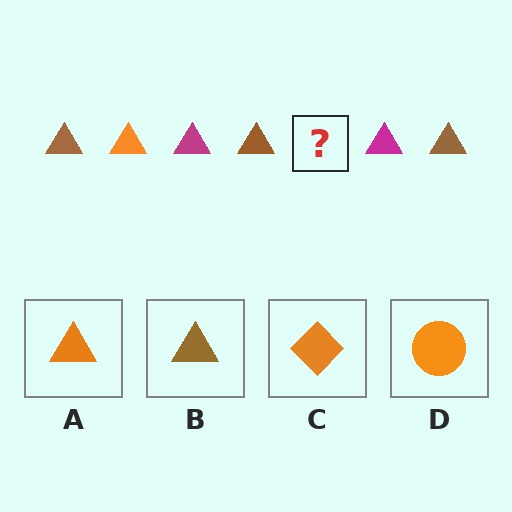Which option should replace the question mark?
Option A.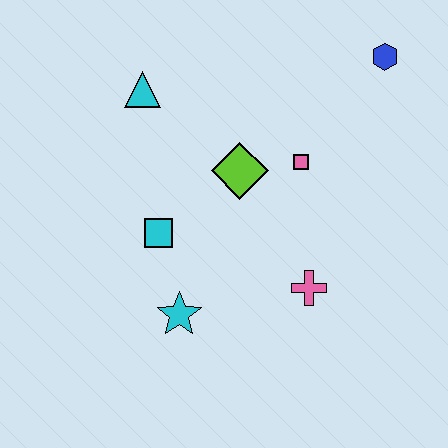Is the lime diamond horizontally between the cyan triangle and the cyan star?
No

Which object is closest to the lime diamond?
The pink square is closest to the lime diamond.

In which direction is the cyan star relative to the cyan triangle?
The cyan star is below the cyan triangle.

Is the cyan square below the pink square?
Yes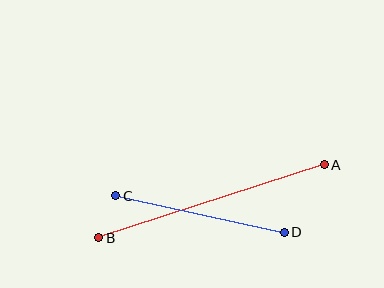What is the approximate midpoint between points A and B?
The midpoint is at approximately (211, 201) pixels.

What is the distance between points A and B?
The distance is approximately 237 pixels.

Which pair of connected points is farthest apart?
Points A and B are farthest apart.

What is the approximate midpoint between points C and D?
The midpoint is at approximately (200, 214) pixels.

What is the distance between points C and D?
The distance is approximately 172 pixels.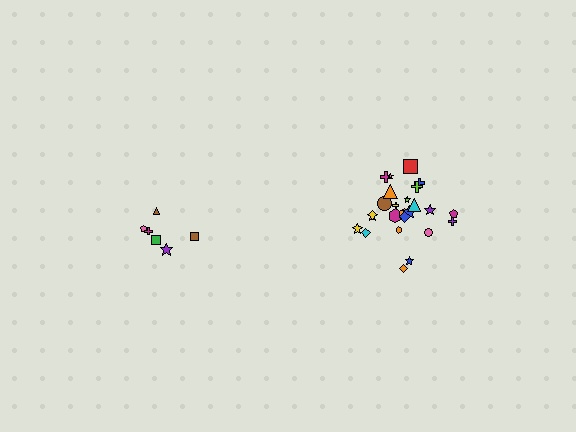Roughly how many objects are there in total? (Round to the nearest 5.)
Roughly 30 objects in total.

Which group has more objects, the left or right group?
The right group.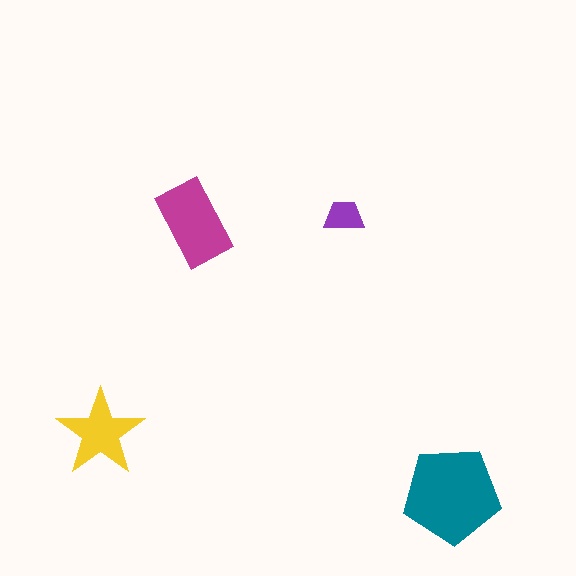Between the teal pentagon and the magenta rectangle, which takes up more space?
The teal pentagon.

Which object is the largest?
The teal pentagon.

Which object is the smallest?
The purple trapezoid.